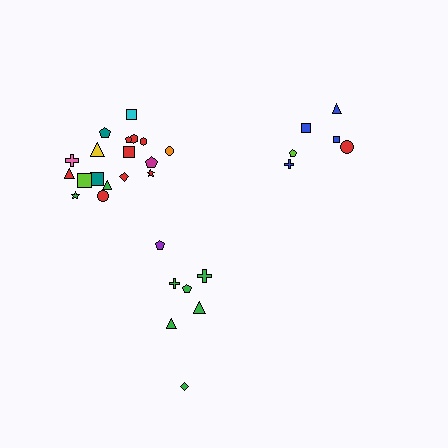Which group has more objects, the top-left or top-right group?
The top-left group.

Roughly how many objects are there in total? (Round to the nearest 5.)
Roughly 30 objects in total.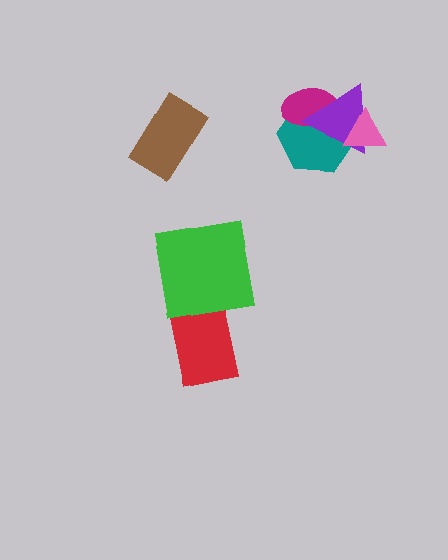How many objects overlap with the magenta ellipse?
2 objects overlap with the magenta ellipse.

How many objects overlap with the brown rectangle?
0 objects overlap with the brown rectangle.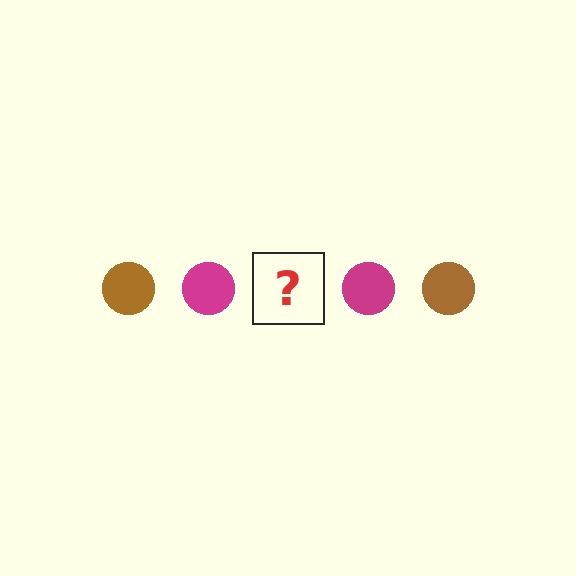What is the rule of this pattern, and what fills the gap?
The rule is that the pattern cycles through brown, magenta circles. The gap should be filled with a brown circle.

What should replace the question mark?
The question mark should be replaced with a brown circle.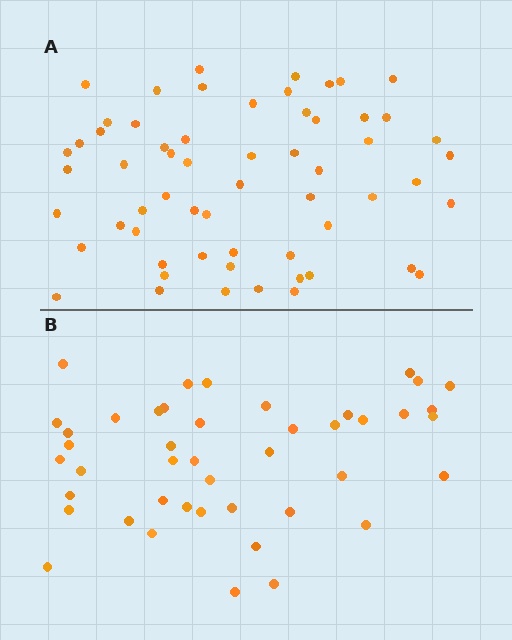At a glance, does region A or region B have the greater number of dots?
Region A (the top region) has more dots.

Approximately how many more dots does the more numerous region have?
Region A has approximately 15 more dots than region B.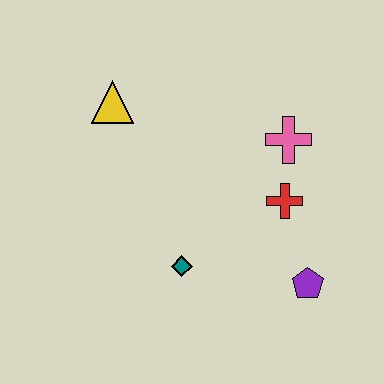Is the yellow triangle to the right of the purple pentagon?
No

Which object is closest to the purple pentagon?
The red cross is closest to the purple pentagon.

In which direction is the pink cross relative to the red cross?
The pink cross is above the red cross.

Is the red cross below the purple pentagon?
No